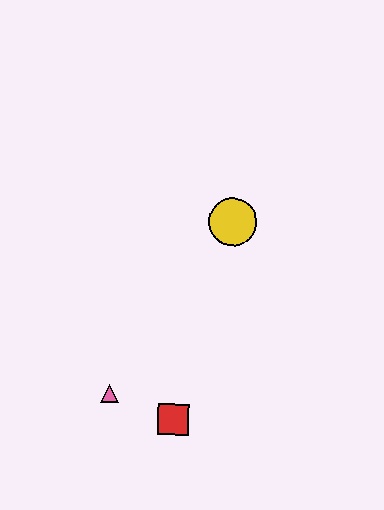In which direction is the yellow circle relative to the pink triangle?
The yellow circle is above the pink triangle.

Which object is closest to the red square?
The pink triangle is closest to the red square.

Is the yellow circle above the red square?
Yes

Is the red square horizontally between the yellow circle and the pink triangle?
Yes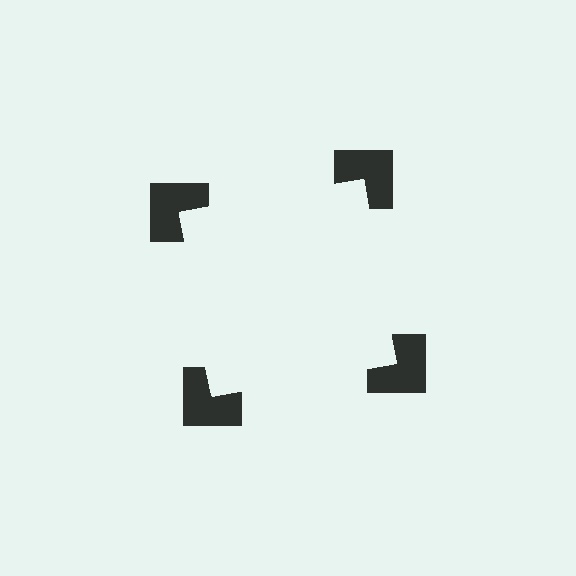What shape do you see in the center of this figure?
An illusory square — its edges are inferred from the aligned wedge cuts in the notched squares, not physically drawn.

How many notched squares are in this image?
There are 4 — one at each vertex of the illusory square.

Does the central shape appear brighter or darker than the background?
It typically appears slightly brighter than the background, even though no actual brightness change is drawn.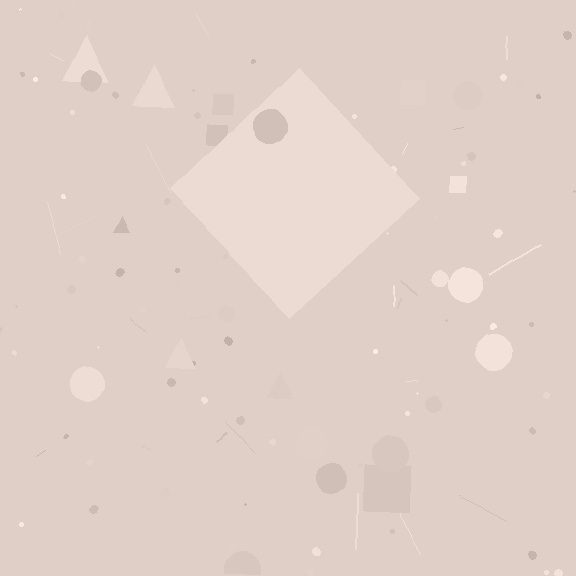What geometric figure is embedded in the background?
A diamond is embedded in the background.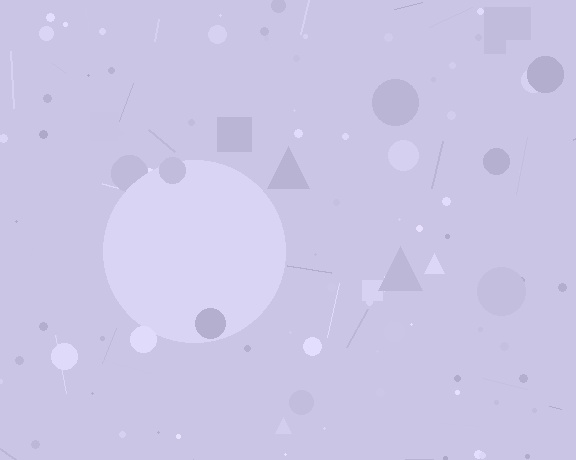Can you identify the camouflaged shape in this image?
The camouflaged shape is a circle.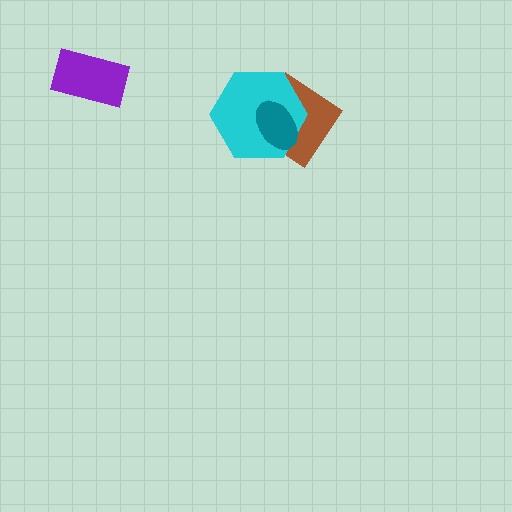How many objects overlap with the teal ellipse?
2 objects overlap with the teal ellipse.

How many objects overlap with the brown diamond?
2 objects overlap with the brown diamond.